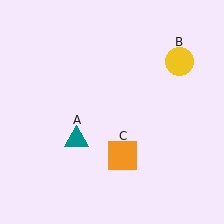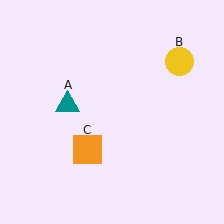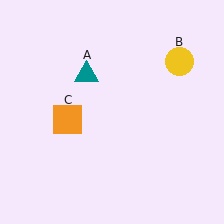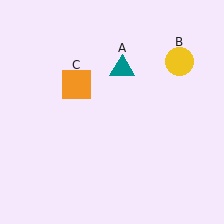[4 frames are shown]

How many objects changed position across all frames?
2 objects changed position: teal triangle (object A), orange square (object C).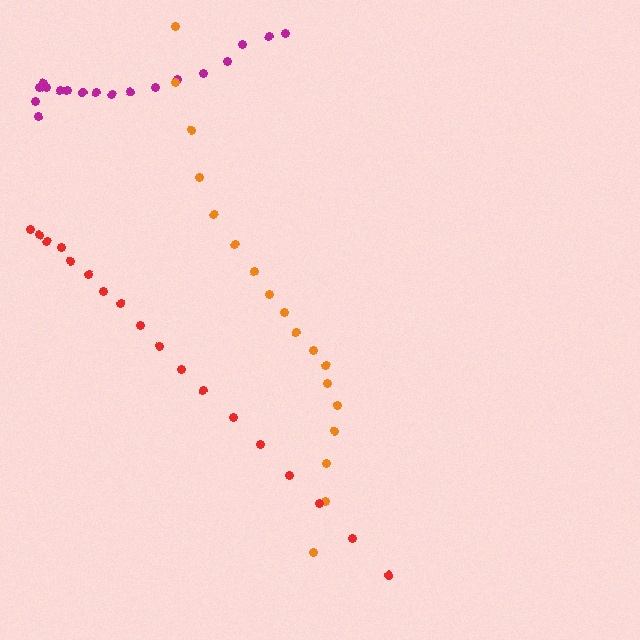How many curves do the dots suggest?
There are 3 distinct paths.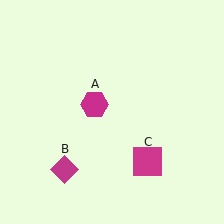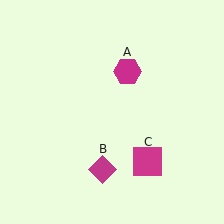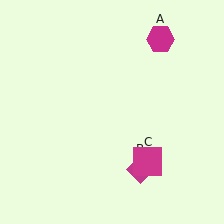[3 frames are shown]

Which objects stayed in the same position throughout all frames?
Magenta square (object C) remained stationary.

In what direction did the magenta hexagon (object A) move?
The magenta hexagon (object A) moved up and to the right.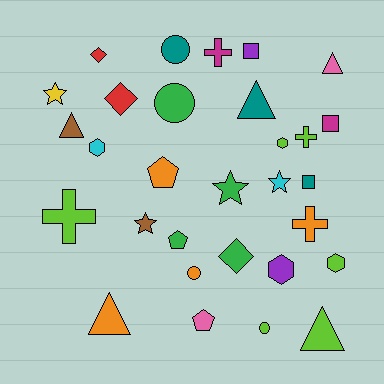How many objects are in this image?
There are 30 objects.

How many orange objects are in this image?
There are 4 orange objects.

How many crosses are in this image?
There are 4 crosses.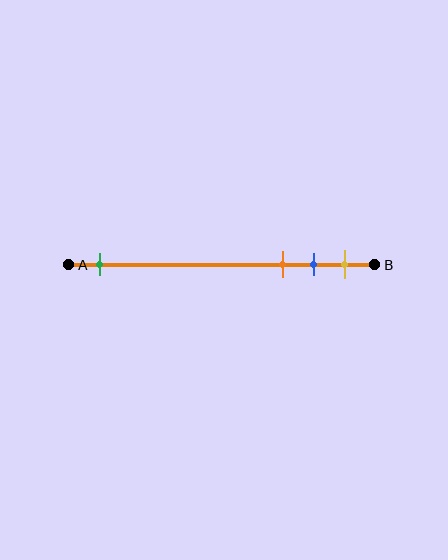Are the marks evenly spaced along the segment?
No, the marks are not evenly spaced.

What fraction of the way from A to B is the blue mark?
The blue mark is approximately 80% (0.8) of the way from A to B.